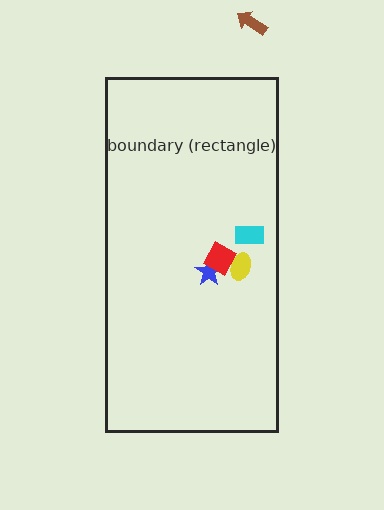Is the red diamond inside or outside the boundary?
Inside.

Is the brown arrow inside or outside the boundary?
Outside.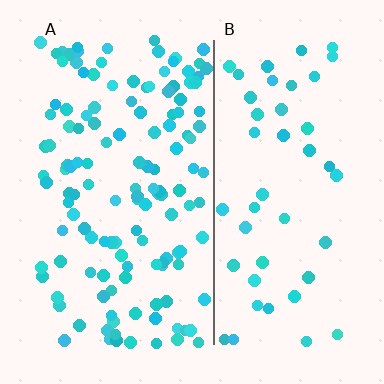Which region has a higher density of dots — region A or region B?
A (the left).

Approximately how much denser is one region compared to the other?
Approximately 2.7× — region A over region B.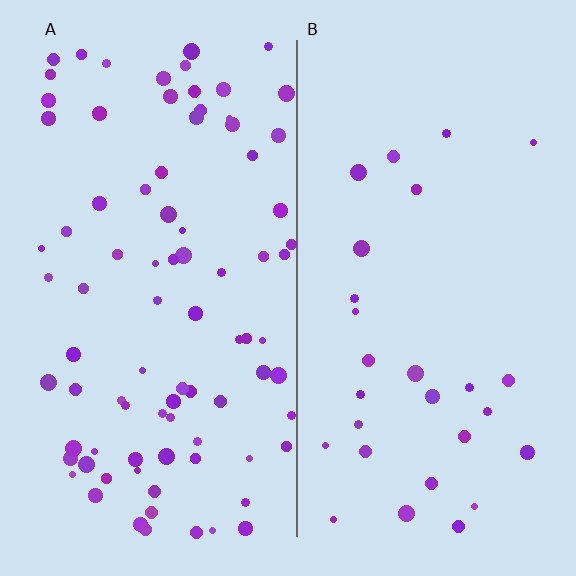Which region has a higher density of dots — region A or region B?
A (the left).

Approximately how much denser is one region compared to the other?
Approximately 3.1× — region A over region B.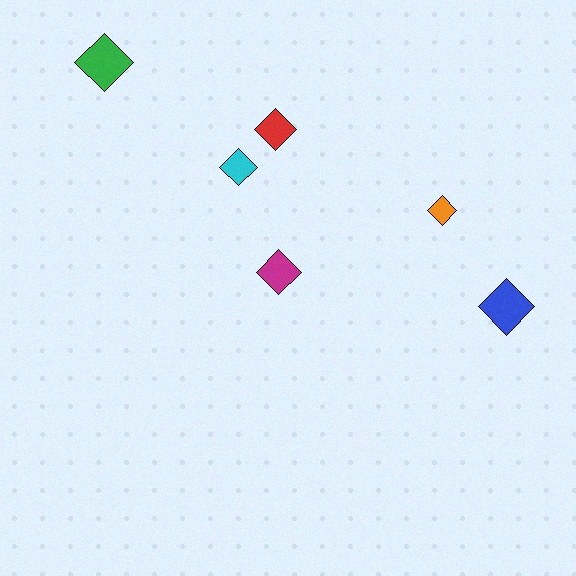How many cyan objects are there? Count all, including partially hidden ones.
There is 1 cyan object.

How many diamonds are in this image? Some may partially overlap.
There are 6 diamonds.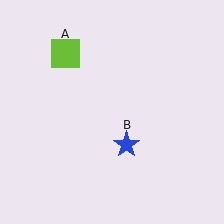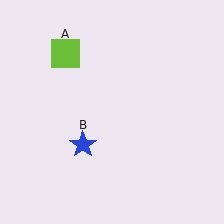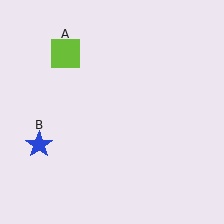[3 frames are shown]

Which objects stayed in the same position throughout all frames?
Lime square (object A) remained stationary.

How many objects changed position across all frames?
1 object changed position: blue star (object B).